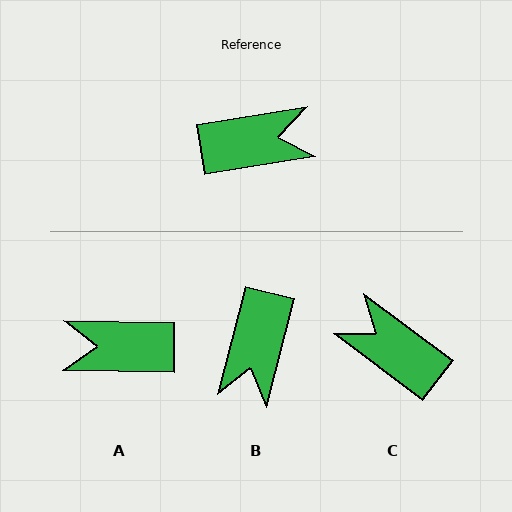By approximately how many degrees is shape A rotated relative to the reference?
Approximately 170 degrees counter-clockwise.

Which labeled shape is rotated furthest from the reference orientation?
A, about 170 degrees away.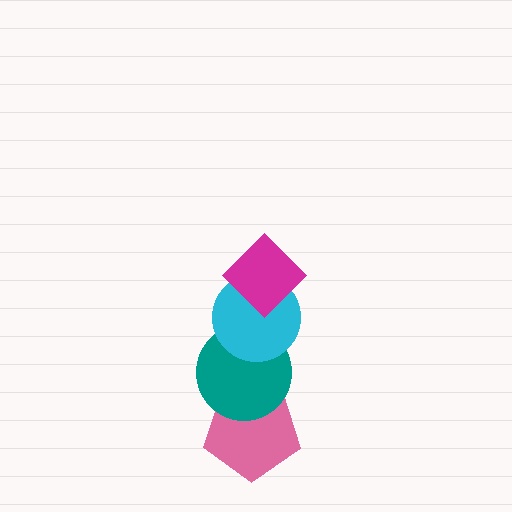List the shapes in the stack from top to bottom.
From top to bottom: the magenta diamond, the cyan circle, the teal circle, the pink pentagon.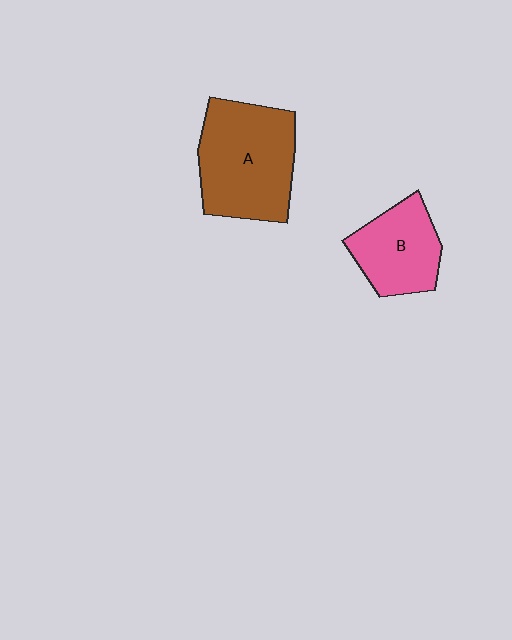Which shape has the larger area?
Shape A (brown).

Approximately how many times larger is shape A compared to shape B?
Approximately 1.6 times.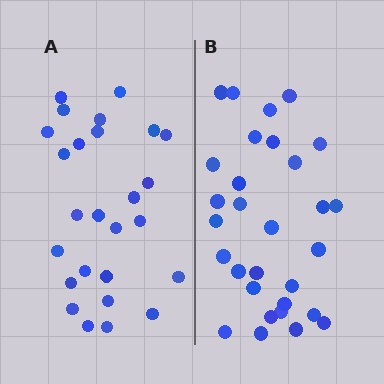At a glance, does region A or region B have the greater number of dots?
Region B (the right region) has more dots.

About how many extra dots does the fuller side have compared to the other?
Region B has about 4 more dots than region A.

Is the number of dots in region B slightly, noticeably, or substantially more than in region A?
Region B has only slightly more — the two regions are fairly close. The ratio is roughly 1.2 to 1.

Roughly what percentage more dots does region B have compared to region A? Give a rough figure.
About 15% more.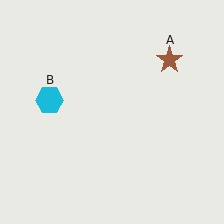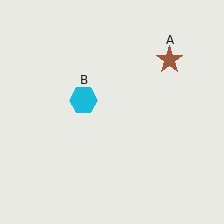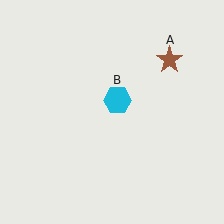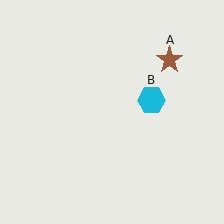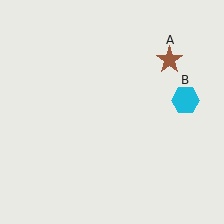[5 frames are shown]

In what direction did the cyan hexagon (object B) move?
The cyan hexagon (object B) moved right.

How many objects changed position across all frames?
1 object changed position: cyan hexagon (object B).